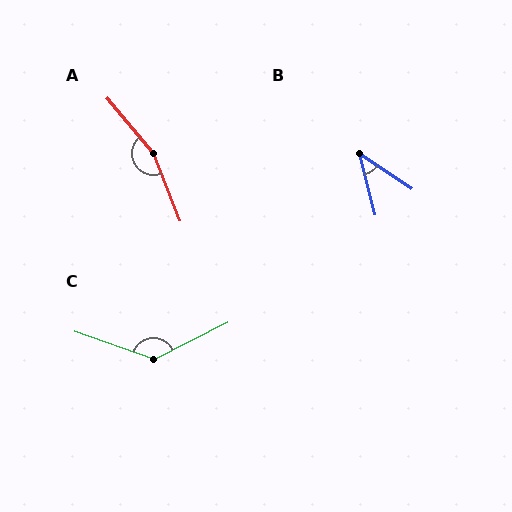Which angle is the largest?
A, at approximately 162 degrees.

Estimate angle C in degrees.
Approximately 134 degrees.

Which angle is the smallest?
B, at approximately 42 degrees.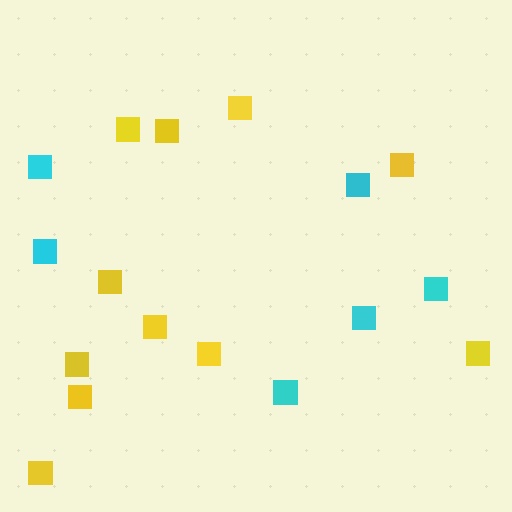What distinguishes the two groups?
There are 2 groups: one group of yellow squares (11) and one group of cyan squares (6).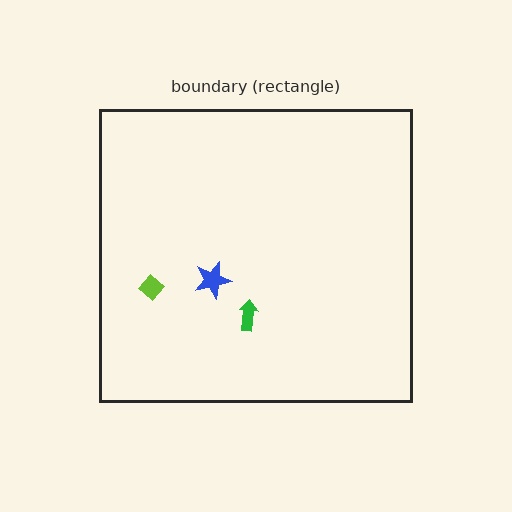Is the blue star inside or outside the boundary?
Inside.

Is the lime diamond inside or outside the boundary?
Inside.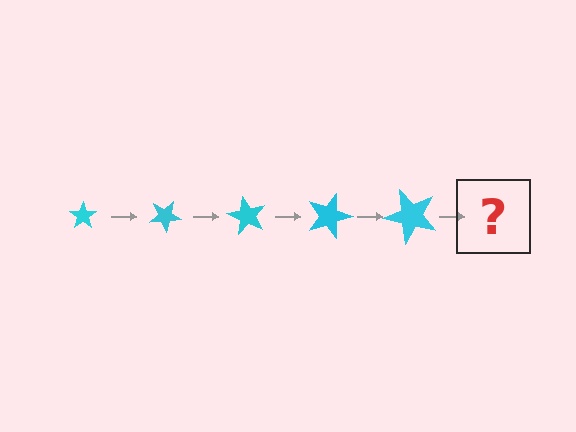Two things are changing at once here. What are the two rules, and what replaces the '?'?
The two rules are that the star grows larger each step and it rotates 30 degrees each step. The '?' should be a star, larger than the previous one and rotated 150 degrees from the start.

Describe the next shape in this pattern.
It should be a star, larger than the previous one and rotated 150 degrees from the start.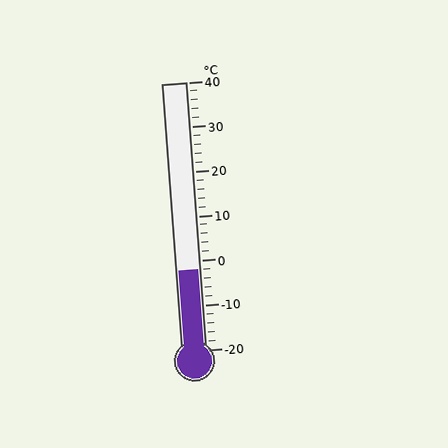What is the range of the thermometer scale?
The thermometer scale ranges from -20°C to 40°C.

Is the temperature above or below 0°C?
The temperature is below 0°C.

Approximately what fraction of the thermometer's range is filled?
The thermometer is filled to approximately 30% of its range.